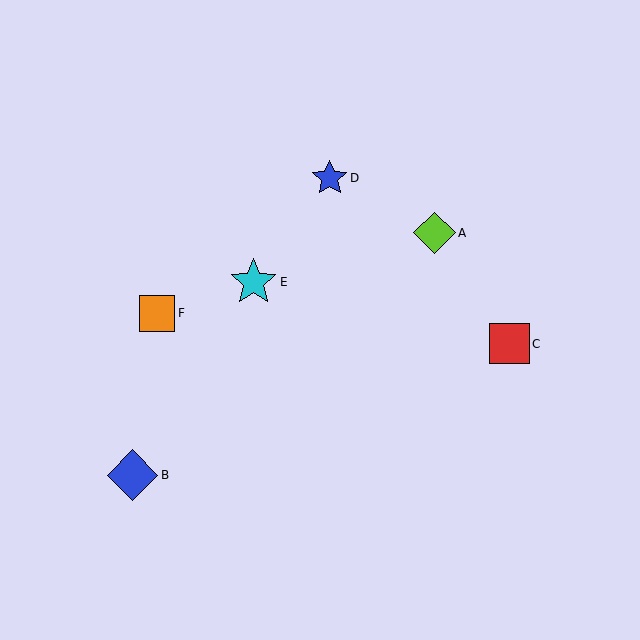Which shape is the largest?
The blue diamond (labeled B) is the largest.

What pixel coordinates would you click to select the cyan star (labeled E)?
Click at (254, 282) to select the cyan star E.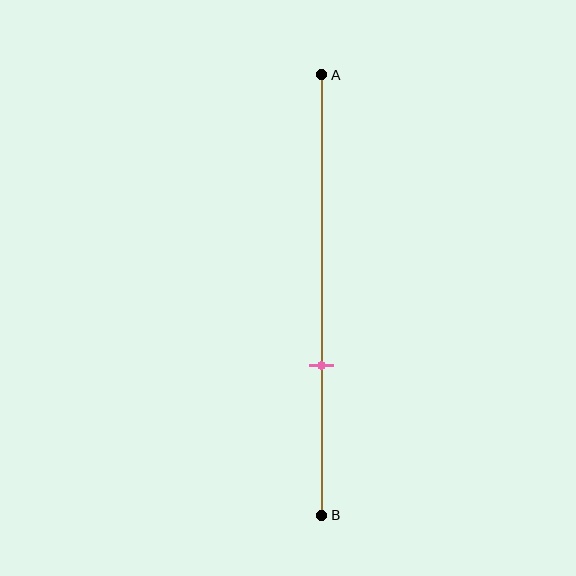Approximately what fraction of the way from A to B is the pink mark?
The pink mark is approximately 65% of the way from A to B.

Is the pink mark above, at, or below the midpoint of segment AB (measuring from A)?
The pink mark is below the midpoint of segment AB.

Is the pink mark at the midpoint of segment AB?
No, the mark is at about 65% from A, not at the 50% midpoint.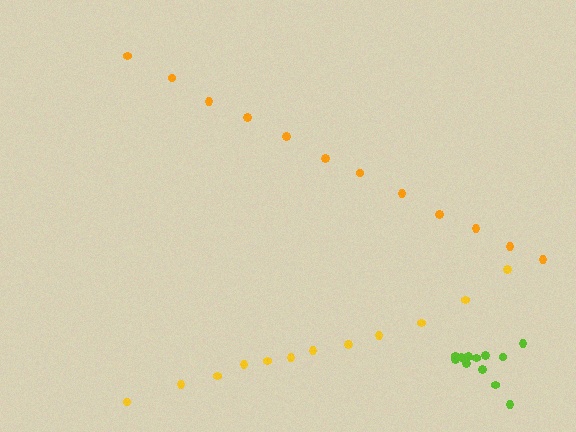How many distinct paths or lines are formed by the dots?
There are 3 distinct paths.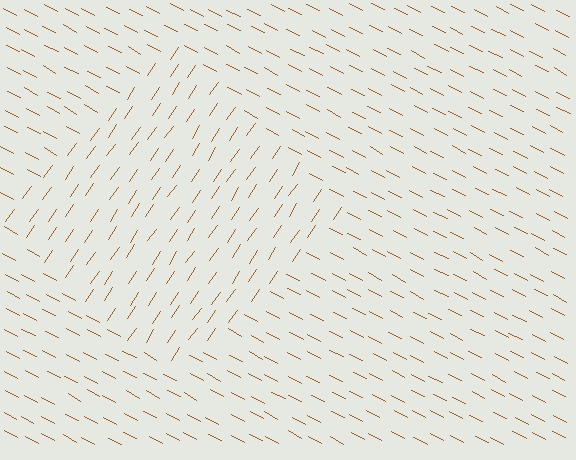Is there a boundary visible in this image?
Yes, there is a texture boundary formed by a change in line orientation.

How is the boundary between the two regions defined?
The boundary is defined purely by a change in line orientation (approximately 83 degrees difference). All lines are the same color and thickness.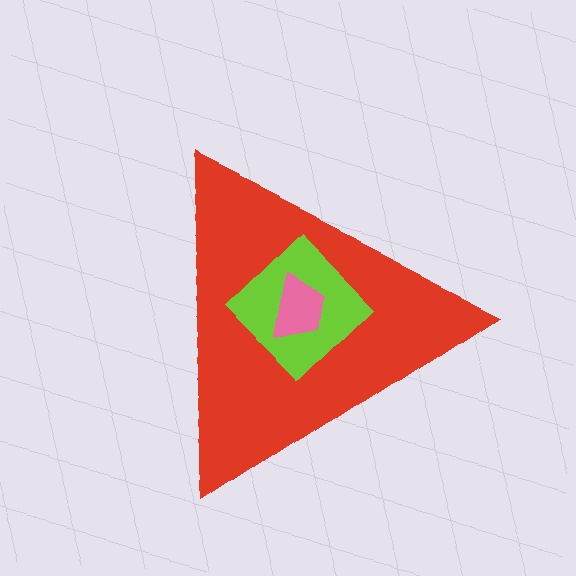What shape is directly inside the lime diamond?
The pink trapezoid.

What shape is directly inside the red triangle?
The lime diamond.